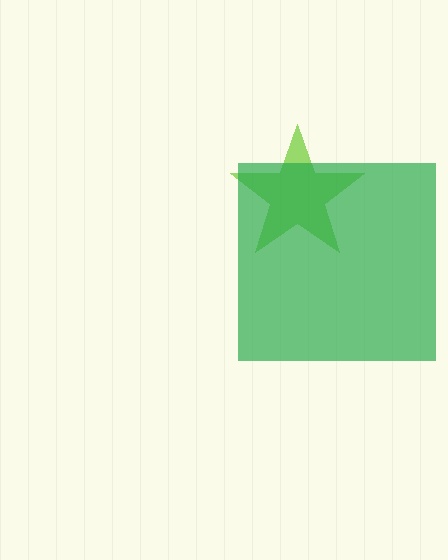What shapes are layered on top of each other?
The layered shapes are: a lime star, a green square.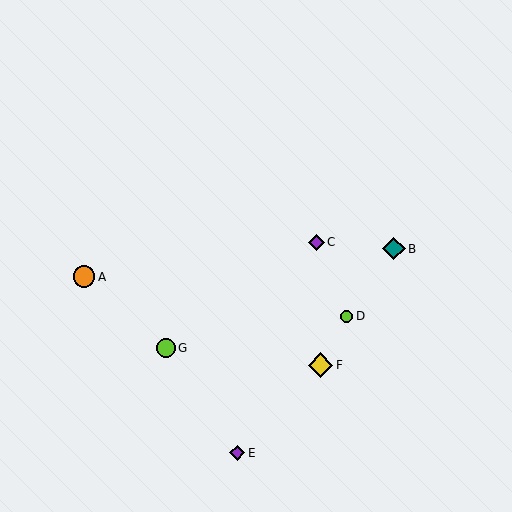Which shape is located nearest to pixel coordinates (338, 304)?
The lime circle (labeled D) at (346, 316) is nearest to that location.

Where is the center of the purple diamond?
The center of the purple diamond is at (237, 453).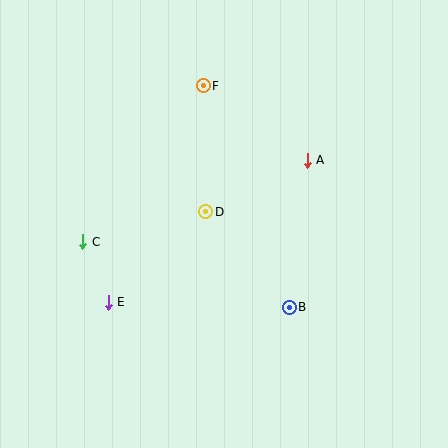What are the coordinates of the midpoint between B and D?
The midpoint between B and D is at (248, 260).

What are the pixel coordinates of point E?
Point E is at (108, 302).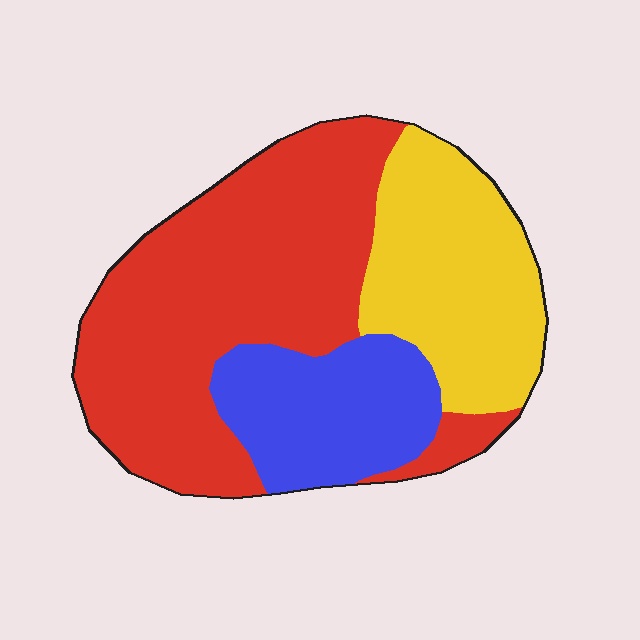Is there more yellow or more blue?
Yellow.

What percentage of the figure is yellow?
Yellow covers roughly 25% of the figure.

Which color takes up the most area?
Red, at roughly 55%.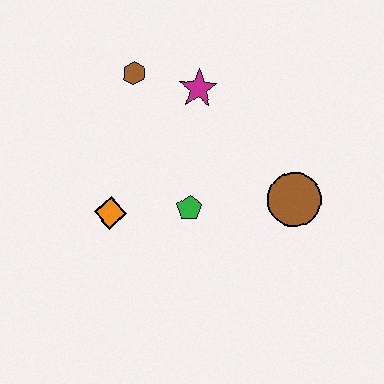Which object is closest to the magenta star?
The brown hexagon is closest to the magenta star.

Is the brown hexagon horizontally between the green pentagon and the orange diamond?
Yes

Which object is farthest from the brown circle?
The brown hexagon is farthest from the brown circle.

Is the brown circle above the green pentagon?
Yes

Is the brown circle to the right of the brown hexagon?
Yes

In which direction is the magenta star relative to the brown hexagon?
The magenta star is to the right of the brown hexagon.